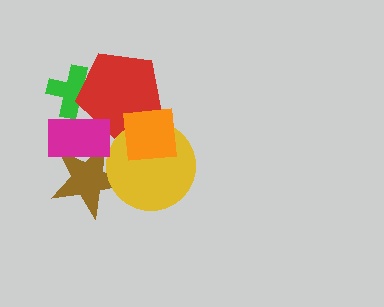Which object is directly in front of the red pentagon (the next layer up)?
The yellow circle is directly in front of the red pentagon.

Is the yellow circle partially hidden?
Yes, it is partially covered by another shape.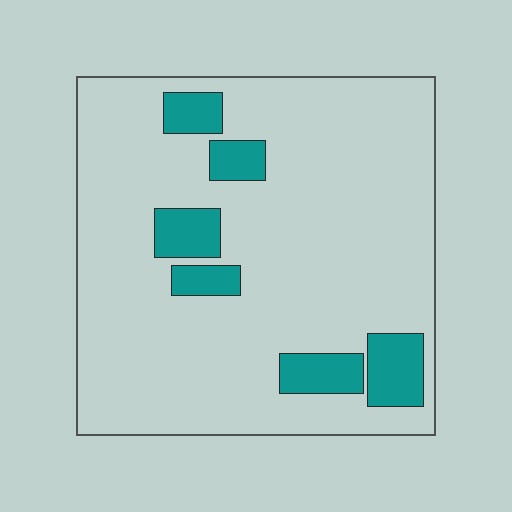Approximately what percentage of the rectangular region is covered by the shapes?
Approximately 15%.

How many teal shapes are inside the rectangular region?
6.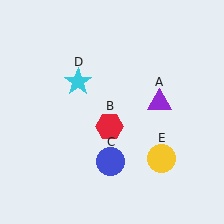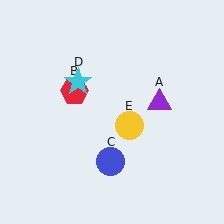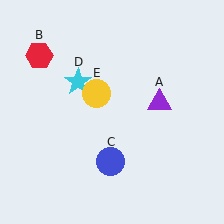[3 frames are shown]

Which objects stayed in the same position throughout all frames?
Purple triangle (object A) and blue circle (object C) and cyan star (object D) remained stationary.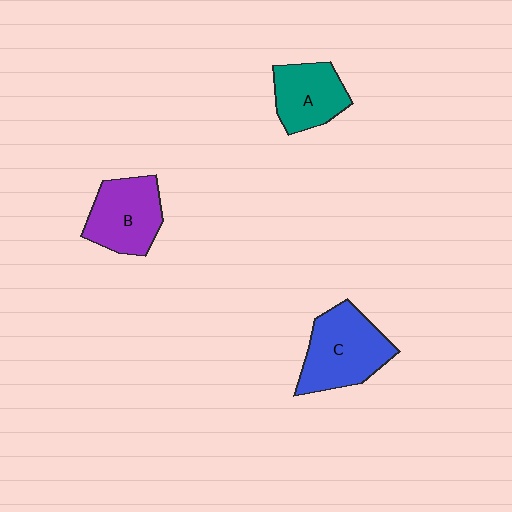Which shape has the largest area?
Shape C (blue).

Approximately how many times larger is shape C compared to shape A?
Approximately 1.4 times.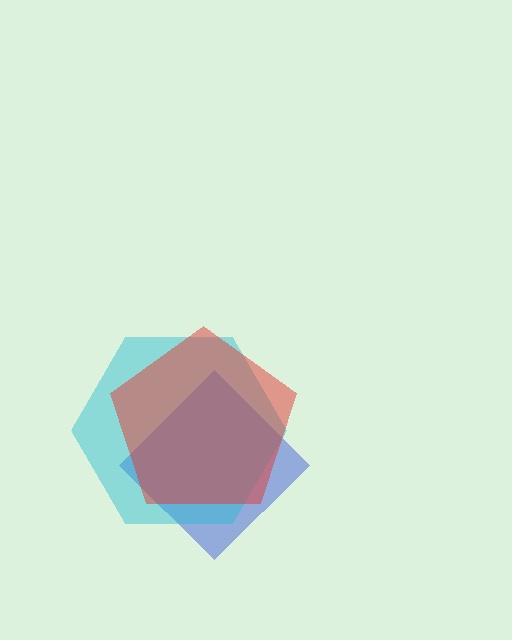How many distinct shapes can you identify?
There are 3 distinct shapes: a blue diamond, a cyan hexagon, a red pentagon.